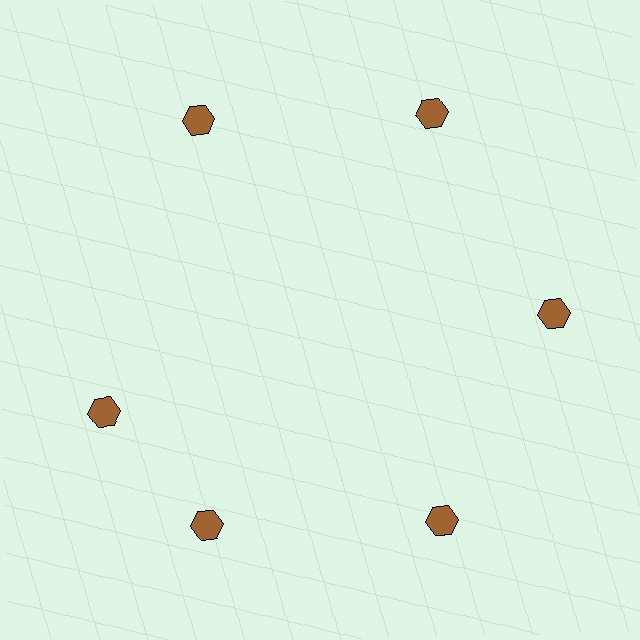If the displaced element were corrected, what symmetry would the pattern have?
It would have 6-fold rotational symmetry — the pattern would map onto itself every 60 degrees.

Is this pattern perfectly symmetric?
No. The 6 brown hexagons are arranged in a ring, but one element near the 9 o'clock position is rotated out of alignment along the ring, breaking the 6-fold rotational symmetry.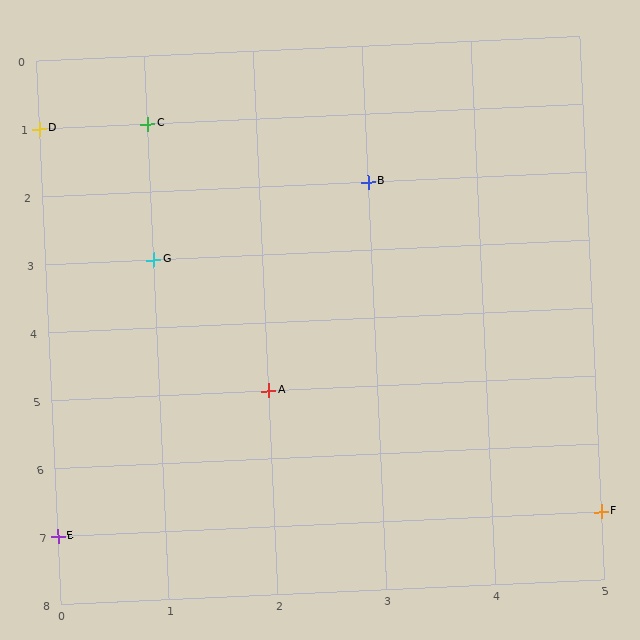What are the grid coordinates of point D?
Point D is at grid coordinates (0, 1).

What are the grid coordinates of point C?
Point C is at grid coordinates (1, 1).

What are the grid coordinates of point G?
Point G is at grid coordinates (1, 3).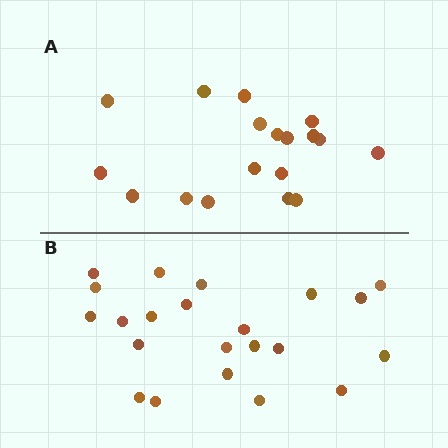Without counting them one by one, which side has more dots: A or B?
Region B (the bottom region) has more dots.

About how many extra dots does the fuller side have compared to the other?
Region B has about 4 more dots than region A.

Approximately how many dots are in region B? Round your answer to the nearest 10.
About 20 dots. (The exact count is 22, which rounds to 20.)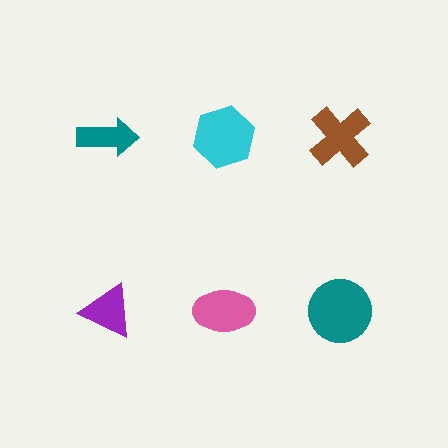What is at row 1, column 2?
A cyan hexagon.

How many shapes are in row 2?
3 shapes.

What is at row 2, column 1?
A purple triangle.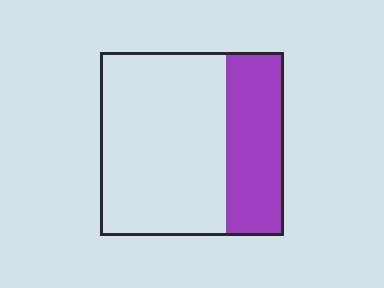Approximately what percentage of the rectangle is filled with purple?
Approximately 30%.